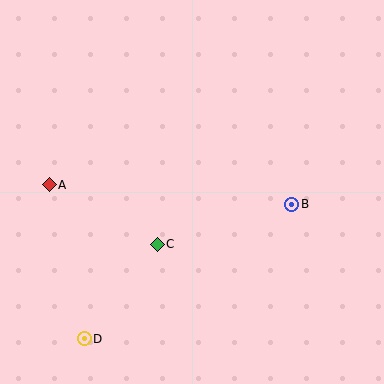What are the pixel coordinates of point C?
Point C is at (157, 244).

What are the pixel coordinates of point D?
Point D is at (84, 339).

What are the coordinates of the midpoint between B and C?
The midpoint between B and C is at (224, 224).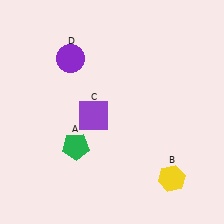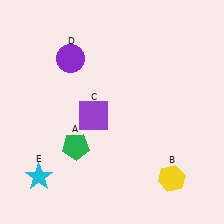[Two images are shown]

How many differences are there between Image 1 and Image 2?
There is 1 difference between the two images.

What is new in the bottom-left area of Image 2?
A cyan star (E) was added in the bottom-left area of Image 2.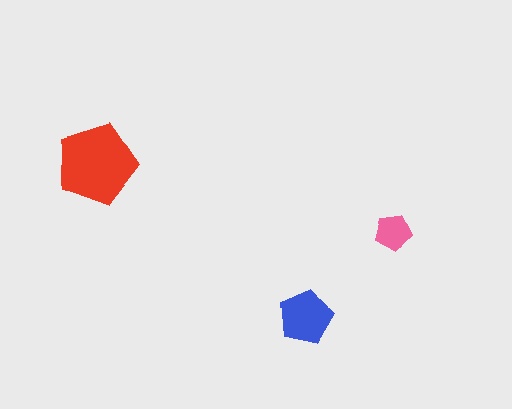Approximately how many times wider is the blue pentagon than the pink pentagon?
About 1.5 times wider.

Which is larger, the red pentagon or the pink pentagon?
The red one.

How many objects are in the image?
There are 3 objects in the image.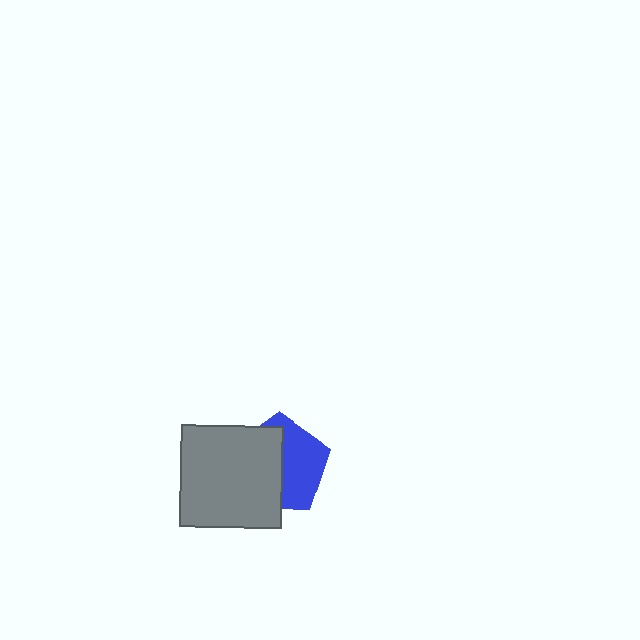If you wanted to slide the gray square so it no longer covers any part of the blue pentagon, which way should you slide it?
Slide it left — that is the most direct way to separate the two shapes.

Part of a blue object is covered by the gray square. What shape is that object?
It is a pentagon.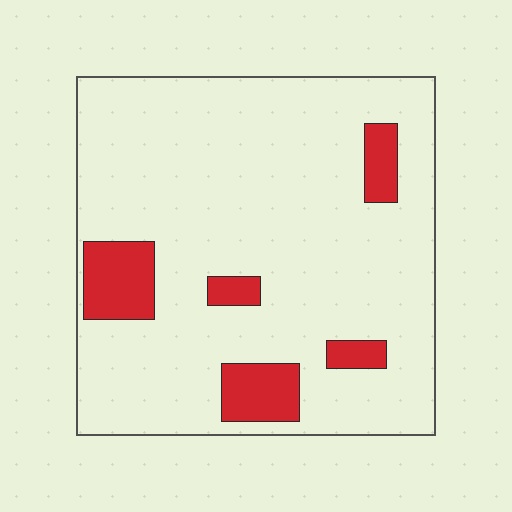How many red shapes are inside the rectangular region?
5.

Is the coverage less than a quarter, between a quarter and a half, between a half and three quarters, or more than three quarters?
Less than a quarter.